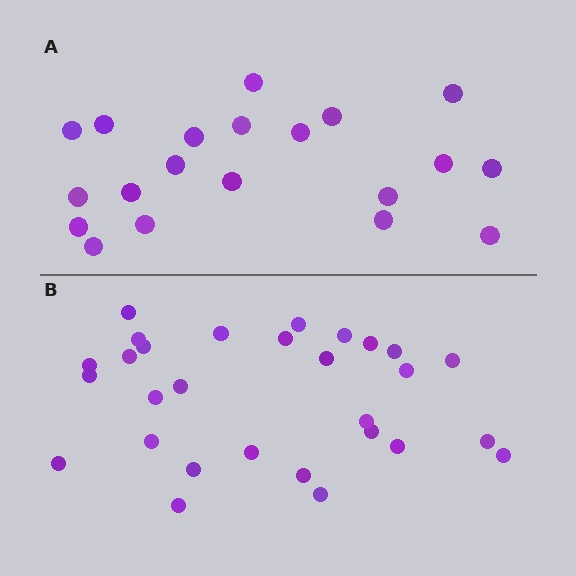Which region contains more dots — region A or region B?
Region B (the bottom region) has more dots.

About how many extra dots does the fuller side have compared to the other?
Region B has roughly 8 or so more dots than region A.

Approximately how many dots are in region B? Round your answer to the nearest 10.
About 30 dots. (The exact count is 29, which rounds to 30.)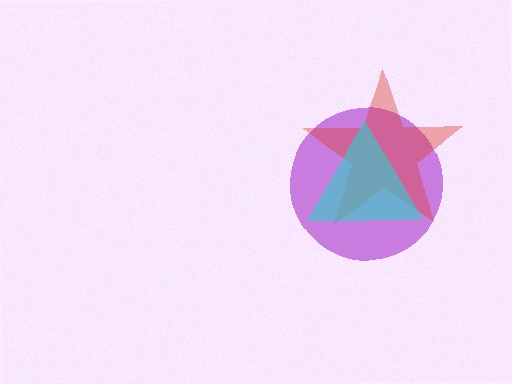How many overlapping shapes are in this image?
There are 3 overlapping shapes in the image.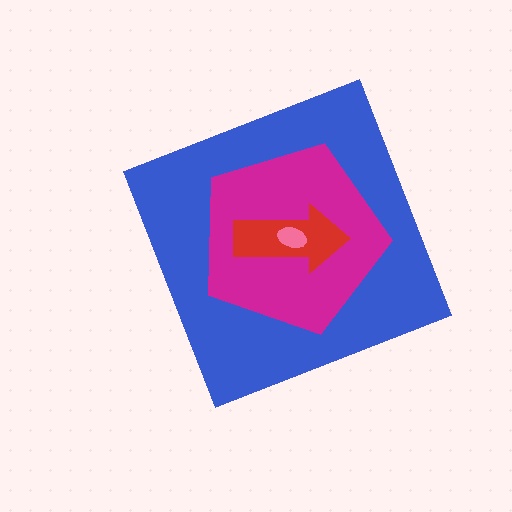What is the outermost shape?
The blue diamond.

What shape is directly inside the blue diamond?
The magenta pentagon.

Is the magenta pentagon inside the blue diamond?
Yes.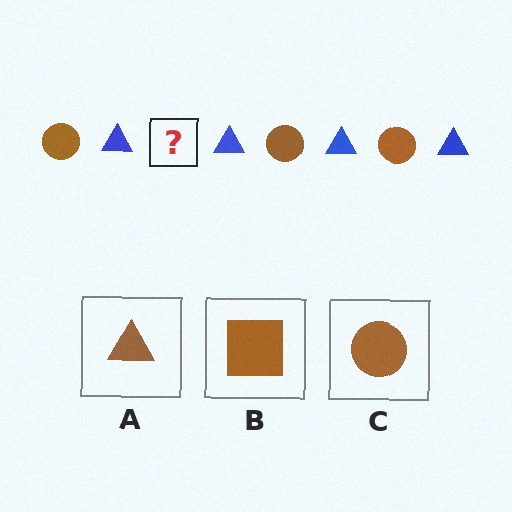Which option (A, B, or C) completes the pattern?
C.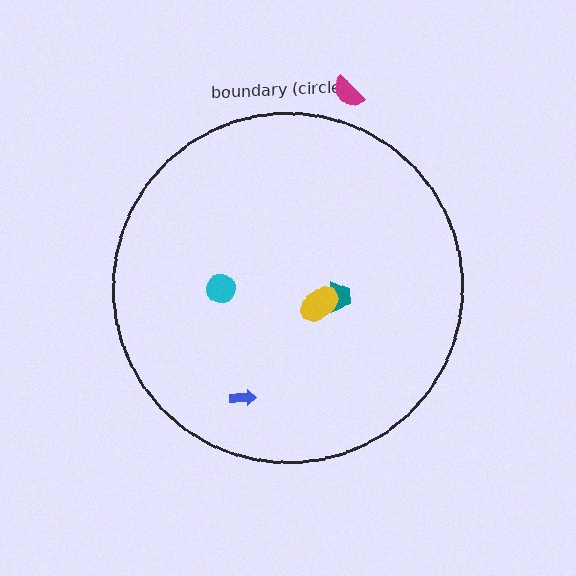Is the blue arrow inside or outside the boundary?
Inside.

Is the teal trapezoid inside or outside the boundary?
Inside.